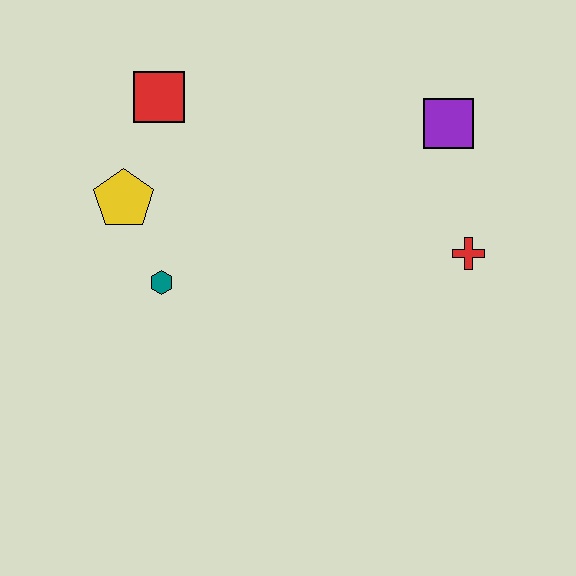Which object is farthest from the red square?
The red cross is farthest from the red square.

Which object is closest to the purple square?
The red cross is closest to the purple square.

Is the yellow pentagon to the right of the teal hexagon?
No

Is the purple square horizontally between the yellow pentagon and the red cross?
Yes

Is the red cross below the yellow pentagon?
Yes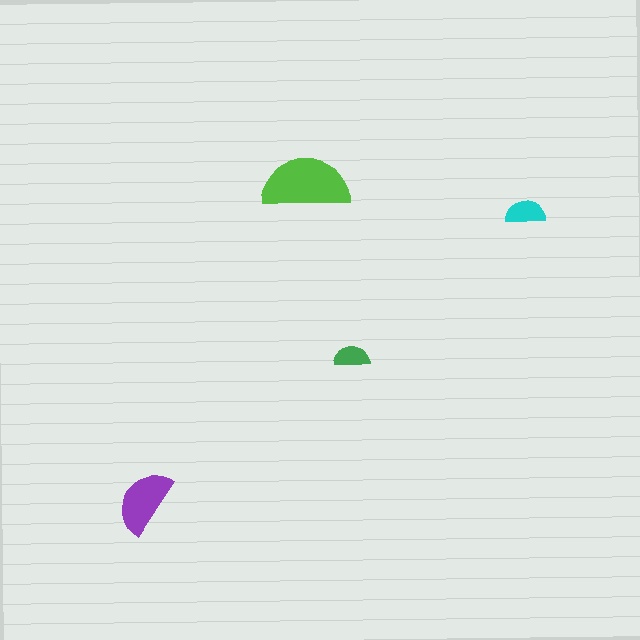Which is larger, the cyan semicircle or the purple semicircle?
The purple one.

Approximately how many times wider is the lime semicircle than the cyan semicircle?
About 2 times wider.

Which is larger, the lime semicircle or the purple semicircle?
The lime one.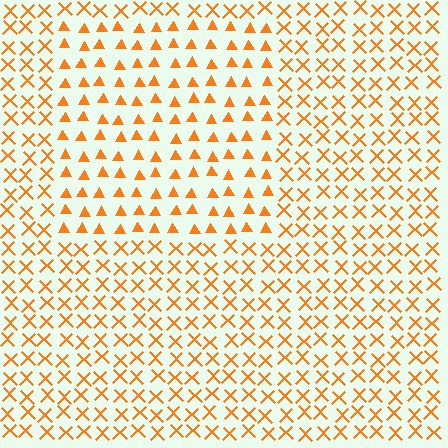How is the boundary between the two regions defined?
The boundary is defined by a change in element shape: triangles inside vs. X marks outside. All elements share the same color and spacing.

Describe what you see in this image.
The image is filled with small orange elements arranged in a uniform grid. A rectangle-shaped region contains triangles, while the surrounding area contains X marks. The boundary is defined purely by the change in element shape.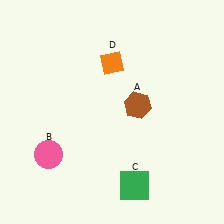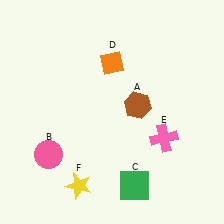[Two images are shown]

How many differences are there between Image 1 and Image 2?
There are 2 differences between the two images.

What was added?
A pink cross (E), a yellow star (F) were added in Image 2.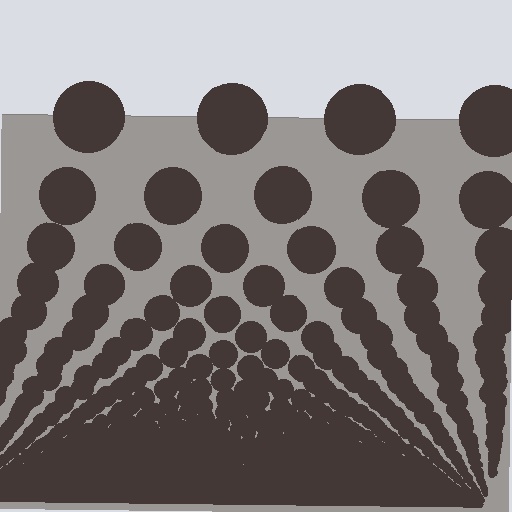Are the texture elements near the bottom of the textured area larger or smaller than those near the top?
Smaller. The gradient is inverted — elements near the bottom are smaller and denser.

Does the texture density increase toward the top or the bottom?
Density increases toward the bottom.